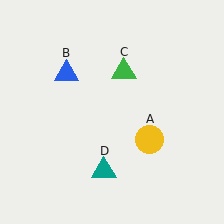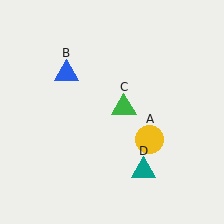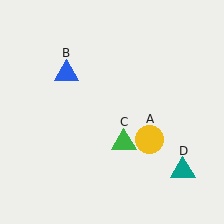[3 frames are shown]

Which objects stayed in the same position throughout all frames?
Yellow circle (object A) and blue triangle (object B) remained stationary.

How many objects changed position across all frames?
2 objects changed position: green triangle (object C), teal triangle (object D).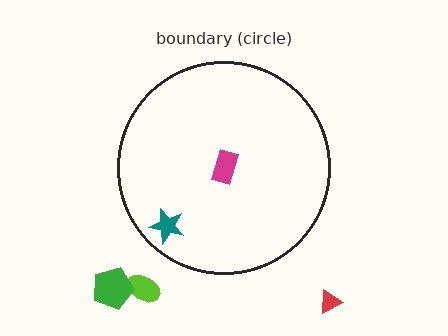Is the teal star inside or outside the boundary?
Inside.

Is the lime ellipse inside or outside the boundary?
Outside.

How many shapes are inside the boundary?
2 inside, 3 outside.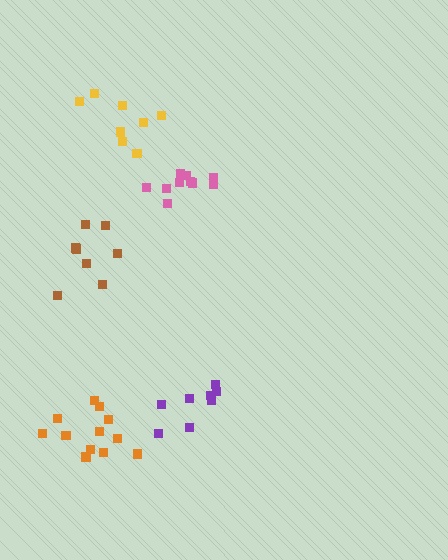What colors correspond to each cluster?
The clusters are colored: purple, pink, orange, yellow, brown.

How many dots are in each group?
Group 1: 8 dots, Group 2: 10 dots, Group 3: 12 dots, Group 4: 8 dots, Group 5: 8 dots (46 total).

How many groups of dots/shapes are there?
There are 5 groups.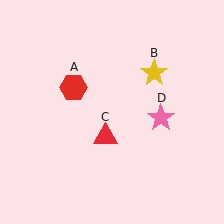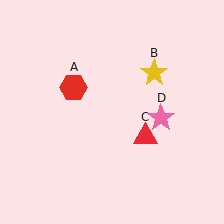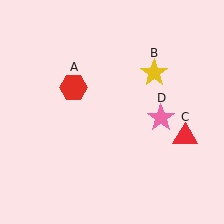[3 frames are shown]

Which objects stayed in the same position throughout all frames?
Red hexagon (object A) and yellow star (object B) and pink star (object D) remained stationary.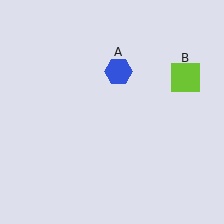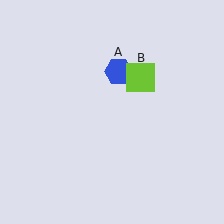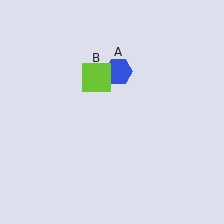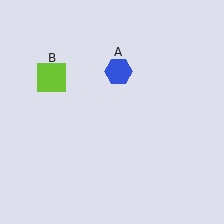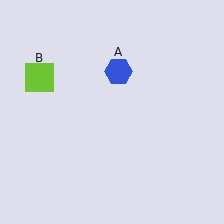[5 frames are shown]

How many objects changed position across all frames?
1 object changed position: lime square (object B).